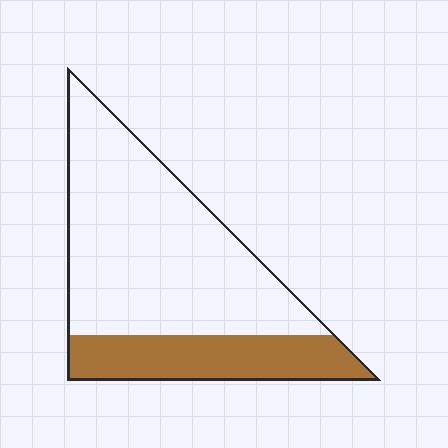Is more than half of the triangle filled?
No.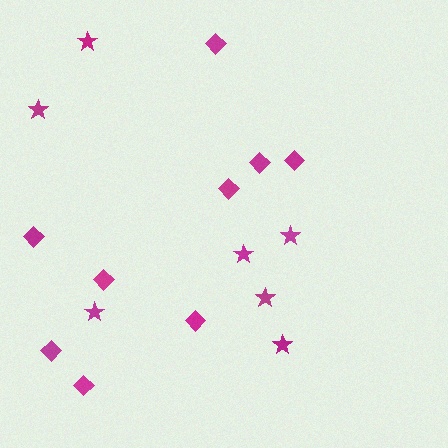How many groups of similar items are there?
There are 2 groups: one group of diamonds (9) and one group of stars (7).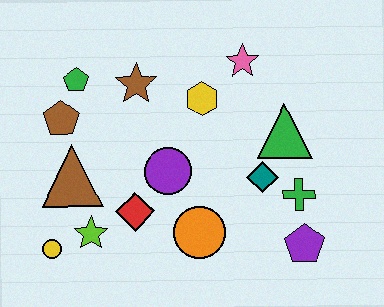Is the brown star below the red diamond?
No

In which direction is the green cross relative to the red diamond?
The green cross is to the right of the red diamond.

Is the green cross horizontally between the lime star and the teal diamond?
No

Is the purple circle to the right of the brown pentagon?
Yes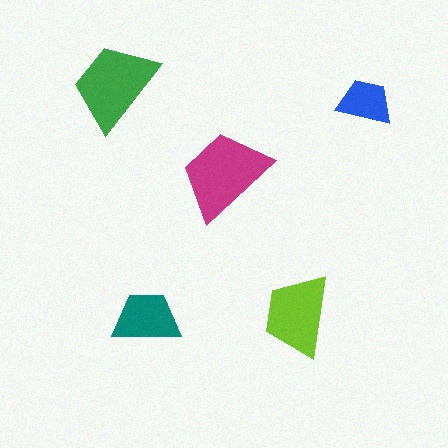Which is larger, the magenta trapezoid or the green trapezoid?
The magenta one.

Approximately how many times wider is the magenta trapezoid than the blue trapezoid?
About 1.5 times wider.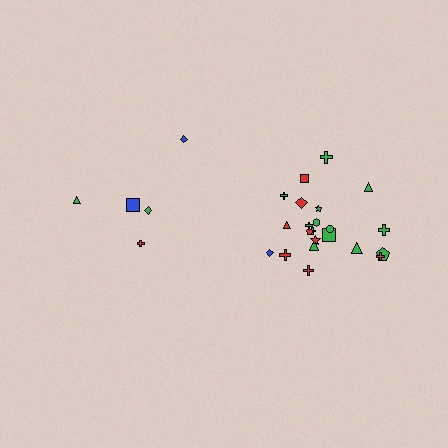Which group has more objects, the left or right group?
The right group.